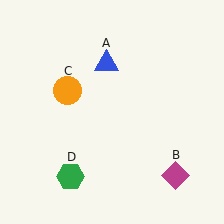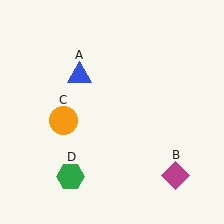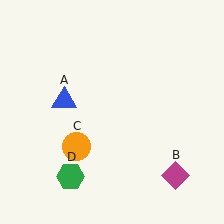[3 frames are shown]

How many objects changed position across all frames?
2 objects changed position: blue triangle (object A), orange circle (object C).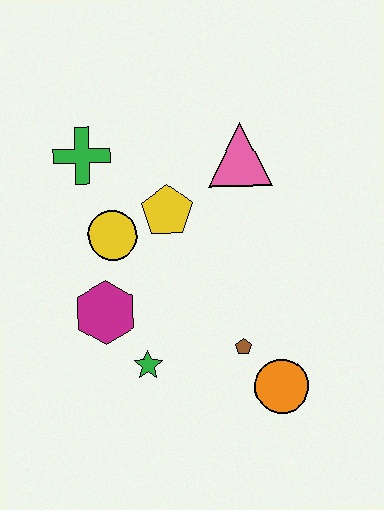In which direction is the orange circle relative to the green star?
The orange circle is to the right of the green star.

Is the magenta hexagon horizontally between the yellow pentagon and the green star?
No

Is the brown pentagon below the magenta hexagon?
Yes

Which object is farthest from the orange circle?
The green cross is farthest from the orange circle.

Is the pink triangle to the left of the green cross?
No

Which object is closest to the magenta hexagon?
The green star is closest to the magenta hexagon.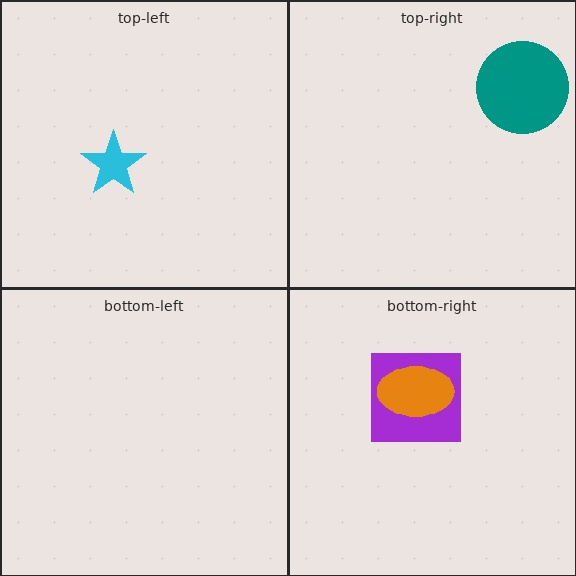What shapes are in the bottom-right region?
The purple square, the orange ellipse.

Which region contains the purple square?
The bottom-right region.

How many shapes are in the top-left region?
1.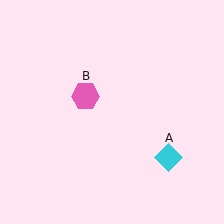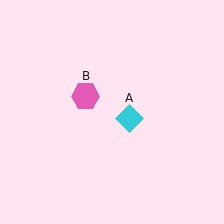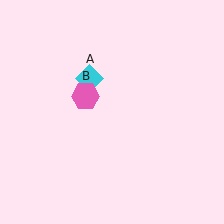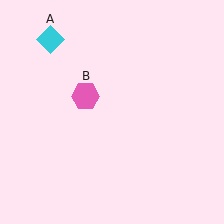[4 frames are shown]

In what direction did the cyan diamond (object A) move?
The cyan diamond (object A) moved up and to the left.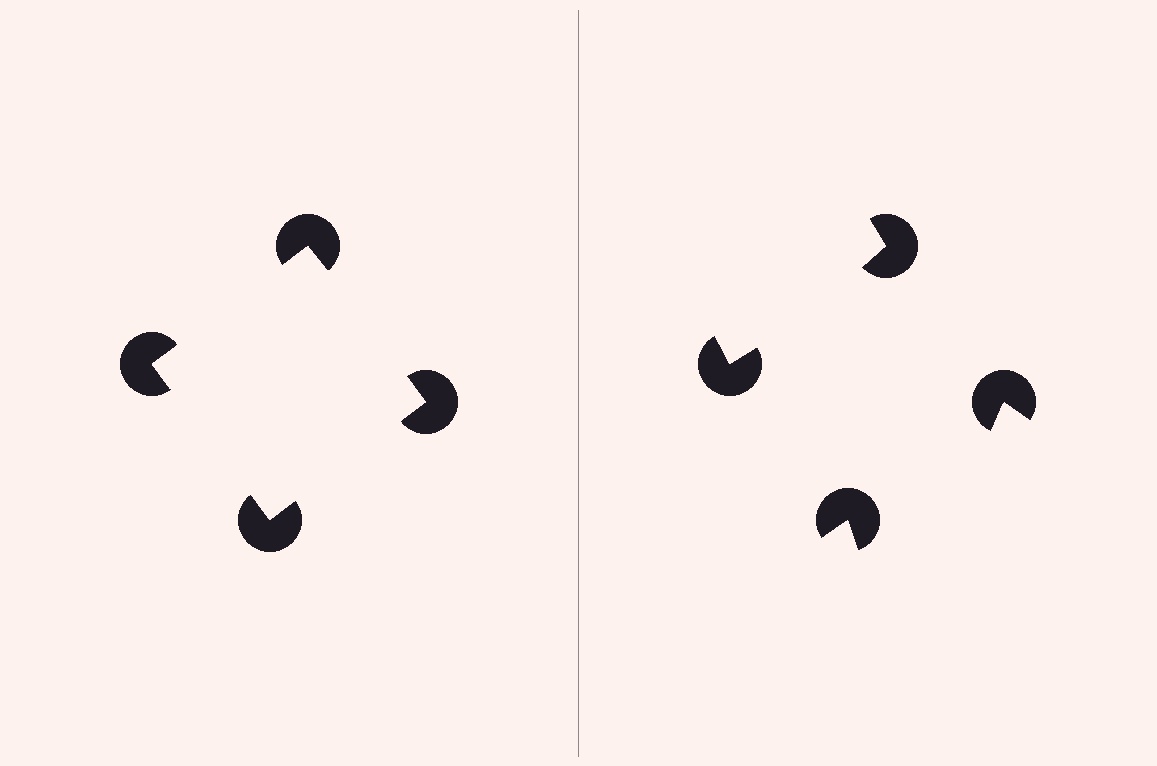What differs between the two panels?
The pac-man discs are positioned identically on both sides; only the wedge orientations differ. On the left they align to a square; on the right they are misaligned.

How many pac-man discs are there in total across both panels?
8 — 4 on each side.